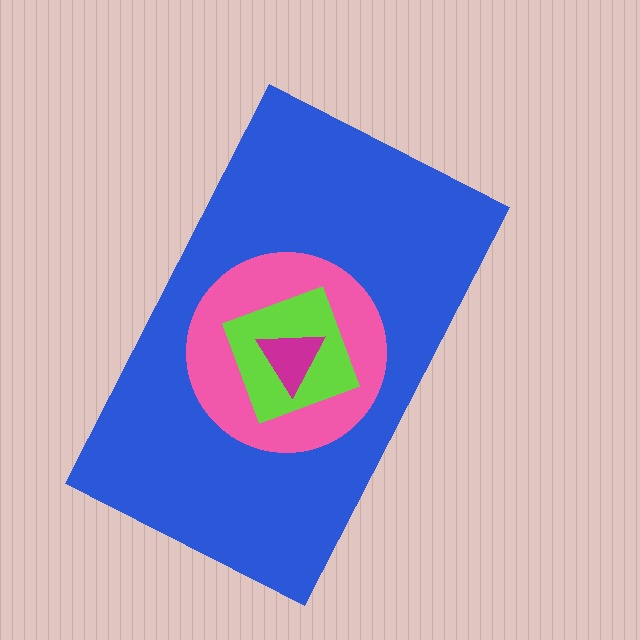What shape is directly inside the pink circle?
The lime diamond.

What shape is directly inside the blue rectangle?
The pink circle.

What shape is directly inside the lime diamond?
The magenta triangle.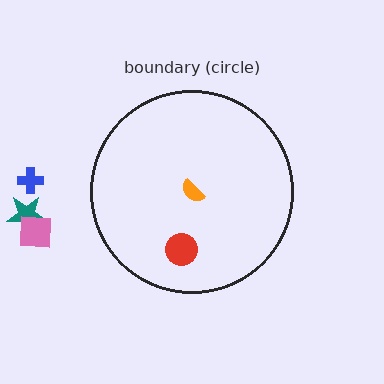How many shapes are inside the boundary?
2 inside, 3 outside.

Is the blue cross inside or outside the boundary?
Outside.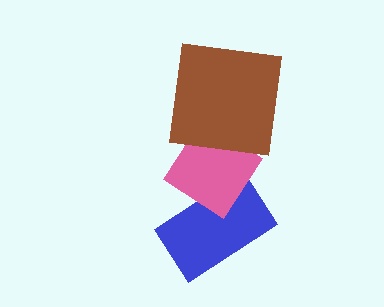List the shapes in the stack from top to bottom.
From top to bottom: the brown square, the pink diamond, the blue rectangle.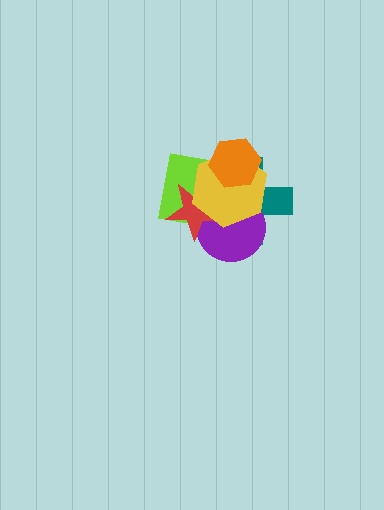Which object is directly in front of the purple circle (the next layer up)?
The red star is directly in front of the purple circle.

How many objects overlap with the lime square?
5 objects overlap with the lime square.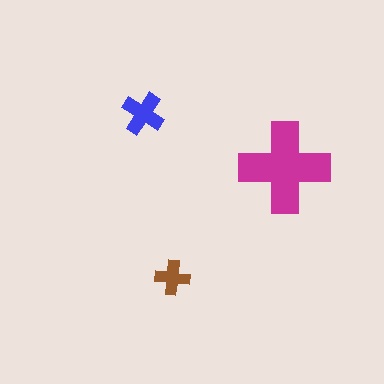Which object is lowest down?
The brown cross is bottommost.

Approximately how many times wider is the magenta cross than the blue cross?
About 2 times wider.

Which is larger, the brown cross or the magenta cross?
The magenta one.